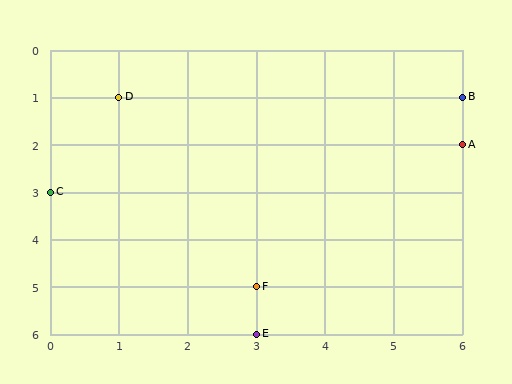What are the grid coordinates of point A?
Point A is at grid coordinates (6, 2).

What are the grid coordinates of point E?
Point E is at grid coordinates (3, 6).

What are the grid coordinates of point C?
Point C is at grid coordinates (0, 3).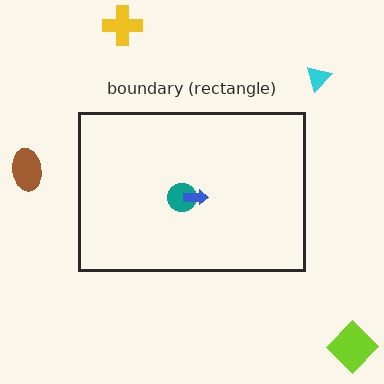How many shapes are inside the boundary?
2 inside, 4 outside.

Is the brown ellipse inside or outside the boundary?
Outside.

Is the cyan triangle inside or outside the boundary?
Outside.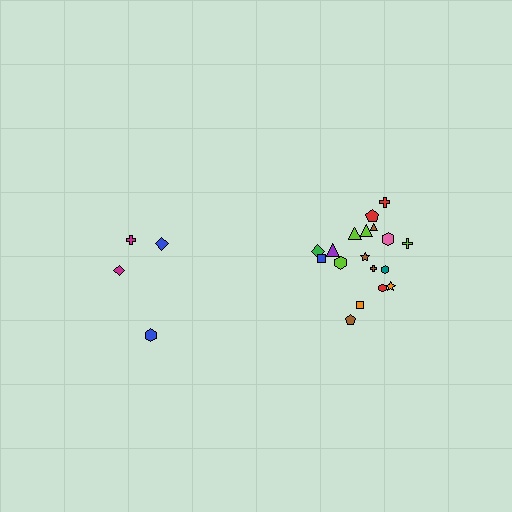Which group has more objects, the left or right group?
The right group.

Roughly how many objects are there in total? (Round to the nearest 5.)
Roughly 20 objects in total.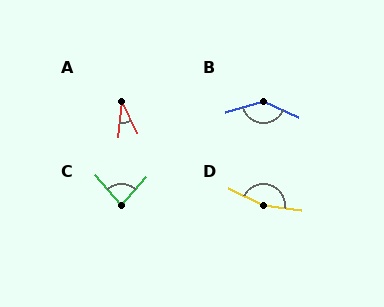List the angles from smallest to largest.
A (31°), C (82°), B (139°), D (162°).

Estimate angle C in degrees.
Approximately 82 degrees.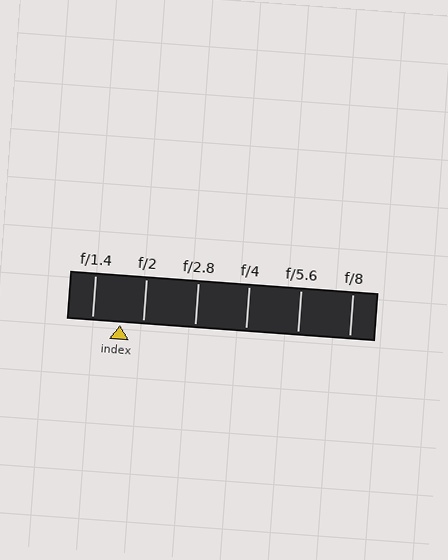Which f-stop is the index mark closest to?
The index mark is closest to f/2.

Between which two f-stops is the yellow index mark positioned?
The index mark is between f/1.4 and f/2.